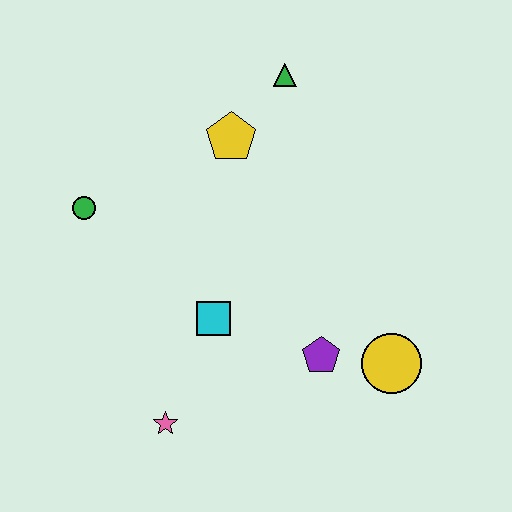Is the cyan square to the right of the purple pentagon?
No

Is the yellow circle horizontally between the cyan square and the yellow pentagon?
No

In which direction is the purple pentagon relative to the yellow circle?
The purple pentagon is to the left of the yellow circle.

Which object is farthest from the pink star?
The green triangle is farthest from the pink star.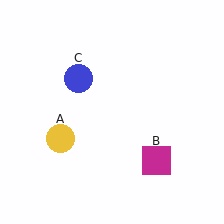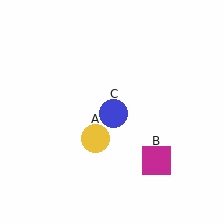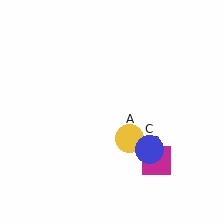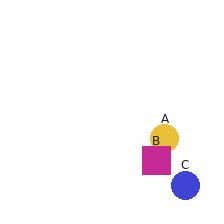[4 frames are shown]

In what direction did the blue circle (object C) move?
The blue circle (object C) moved down and to the right.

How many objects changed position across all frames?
2 objects changed position: yellow circle (object A), blue circle (object C).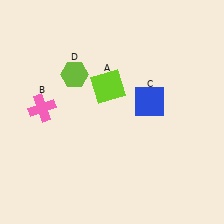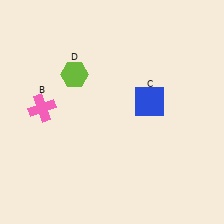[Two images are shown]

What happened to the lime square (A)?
The lime square (A) was removed in Image 2. It was in the top-left area of Image 1.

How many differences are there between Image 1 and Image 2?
There is 1 difference between the two images.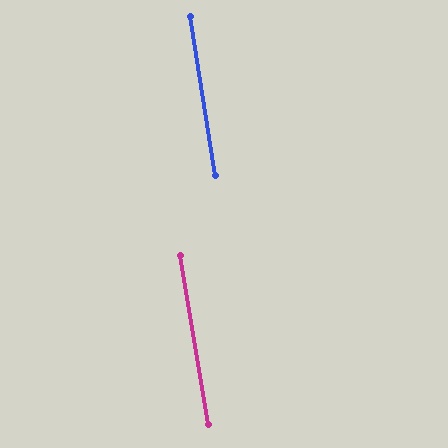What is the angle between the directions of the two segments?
Approximately 1 degree.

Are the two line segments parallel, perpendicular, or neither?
Parallel — their directions differ by only 0.6°.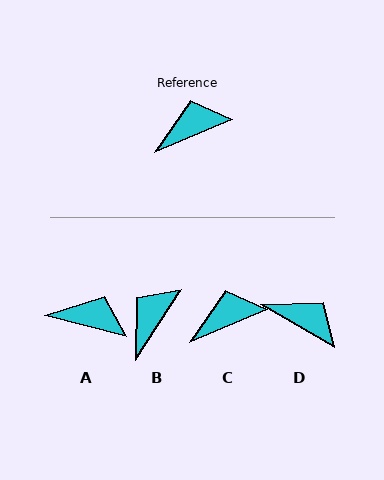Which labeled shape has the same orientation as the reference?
C.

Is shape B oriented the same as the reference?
No, it is off by about 34 degrees.